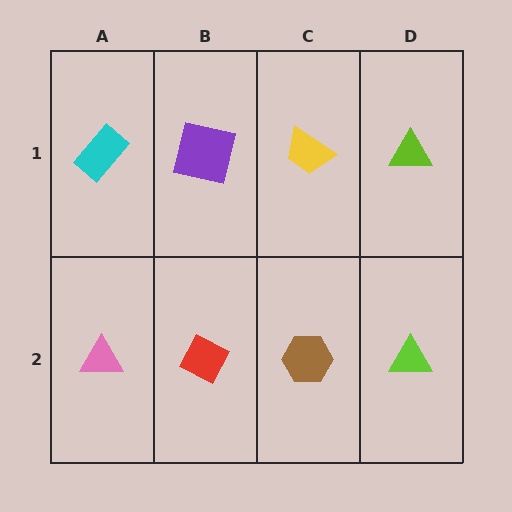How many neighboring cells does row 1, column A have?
2.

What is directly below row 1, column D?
A lime triangle.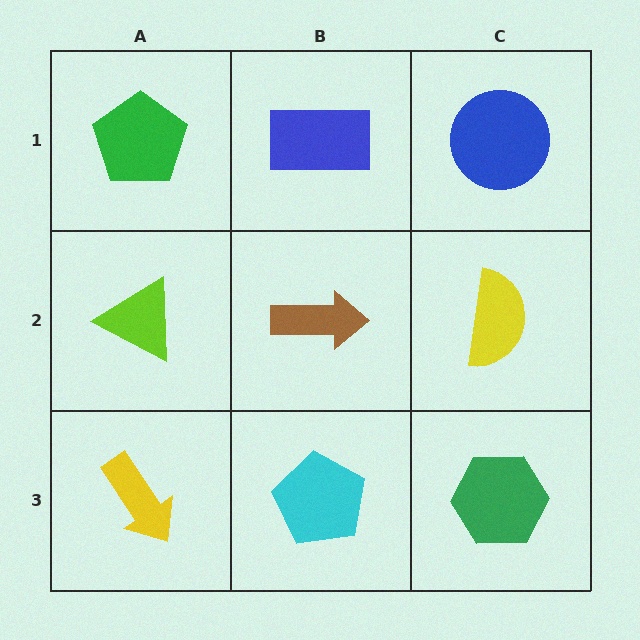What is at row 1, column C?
A blue circle.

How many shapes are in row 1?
3 shapes.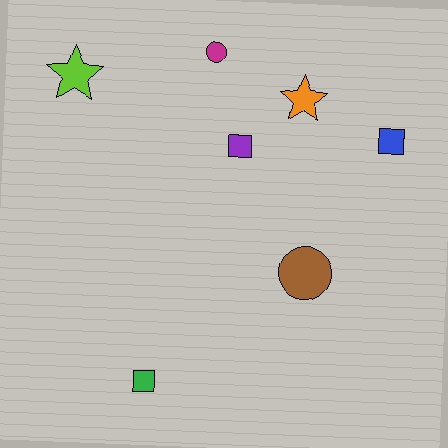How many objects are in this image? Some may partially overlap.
There are 7 objects.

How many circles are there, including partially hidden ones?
There are 2 circles.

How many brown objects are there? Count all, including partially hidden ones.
There is 1 brown object.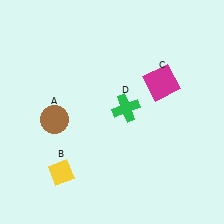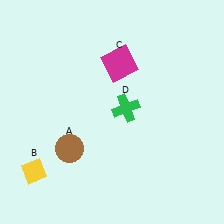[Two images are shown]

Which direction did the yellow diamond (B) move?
The yellow diamond (B) moved left.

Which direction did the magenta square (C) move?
The magenta square (C) moved left.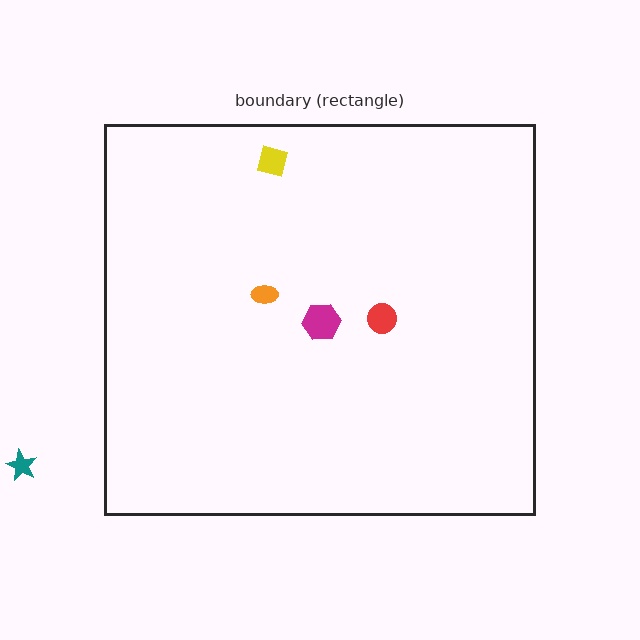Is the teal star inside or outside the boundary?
Outside.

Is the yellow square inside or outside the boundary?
Inside.